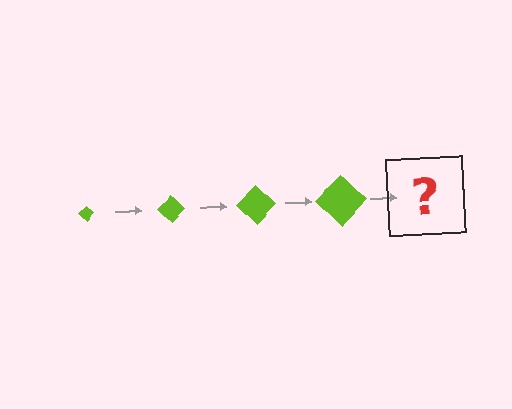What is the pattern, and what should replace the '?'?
The pattern is that the diamond gets progressively larger each step. The '?' should be a lime diamond, larger than the previous one.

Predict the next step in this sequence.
The next step is a lime diamond, larger than the previous one.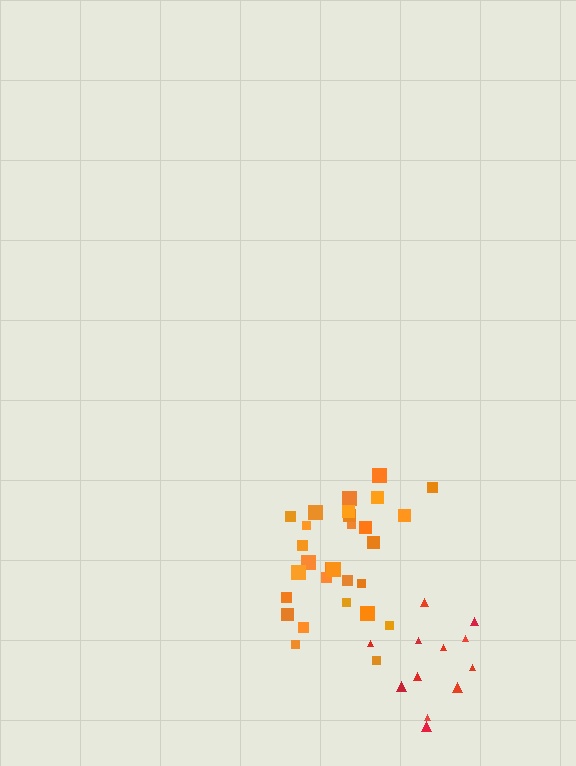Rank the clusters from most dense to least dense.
orange, red.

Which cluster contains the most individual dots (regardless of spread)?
Orange (29).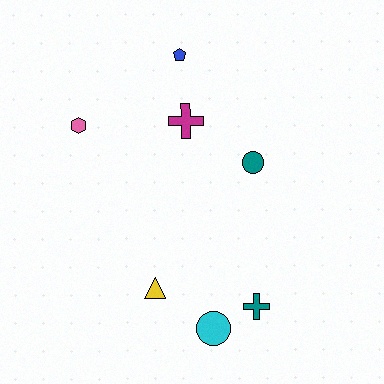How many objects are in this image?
There are 7 objects.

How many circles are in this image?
There are 2 circles.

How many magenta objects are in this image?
There is 1 magenta object.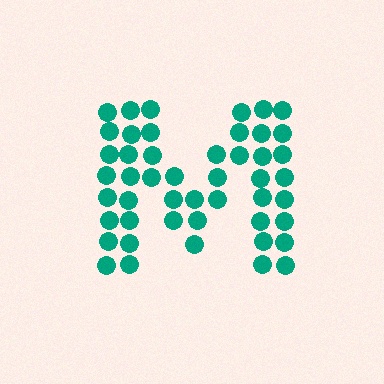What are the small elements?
The small elements are circles.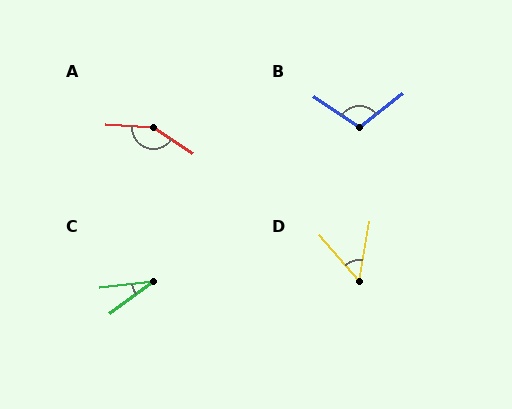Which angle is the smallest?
C, at approximately 30 degrees.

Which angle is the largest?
A, at approximately 150 degrees.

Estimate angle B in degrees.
Approximately 108 degrees.